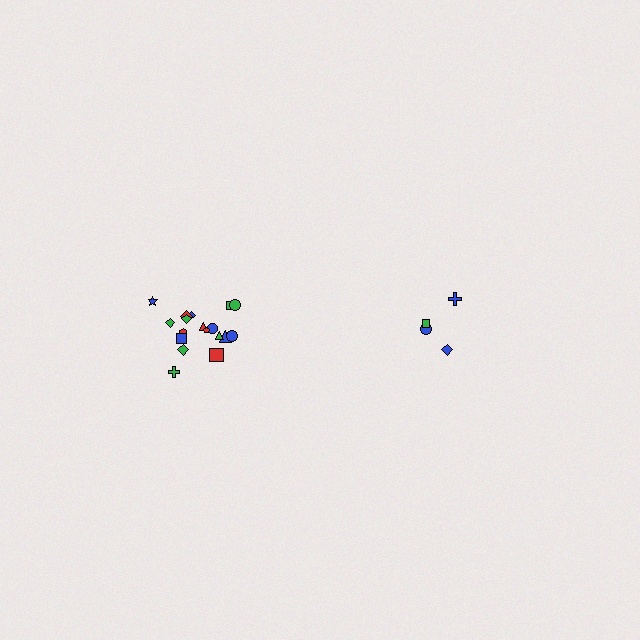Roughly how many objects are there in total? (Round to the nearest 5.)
Roughly 20 objects in total.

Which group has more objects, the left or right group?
The left group.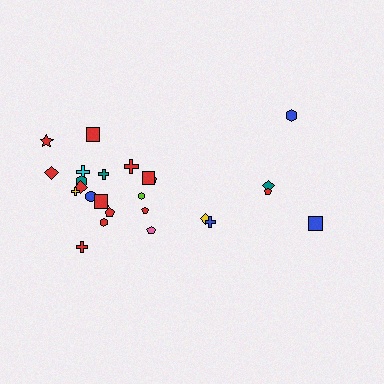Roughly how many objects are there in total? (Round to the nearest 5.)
Roughly 25 objects in total.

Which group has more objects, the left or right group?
The left group.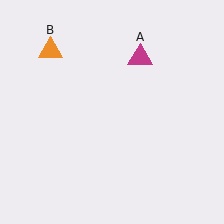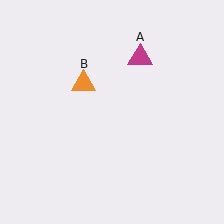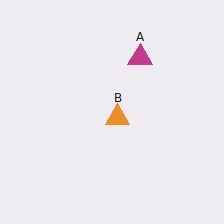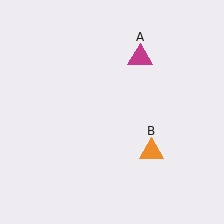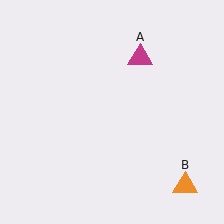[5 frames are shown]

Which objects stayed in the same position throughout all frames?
Magenta triangle (object A) remained stationary.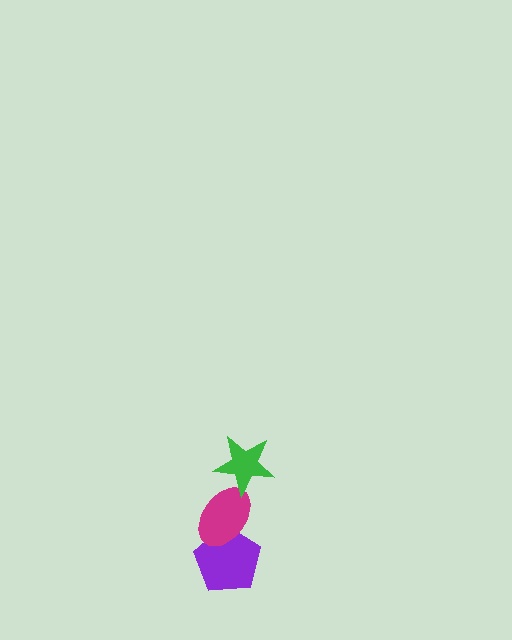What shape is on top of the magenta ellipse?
The green star is on top of the magenta ellipse.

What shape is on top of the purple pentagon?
The magenta ellipse is on top of the purple pentagon.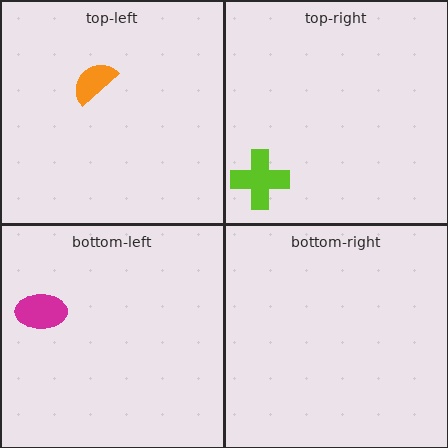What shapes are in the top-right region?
The lime cross.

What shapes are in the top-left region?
The orange semicircle.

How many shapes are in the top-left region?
1.